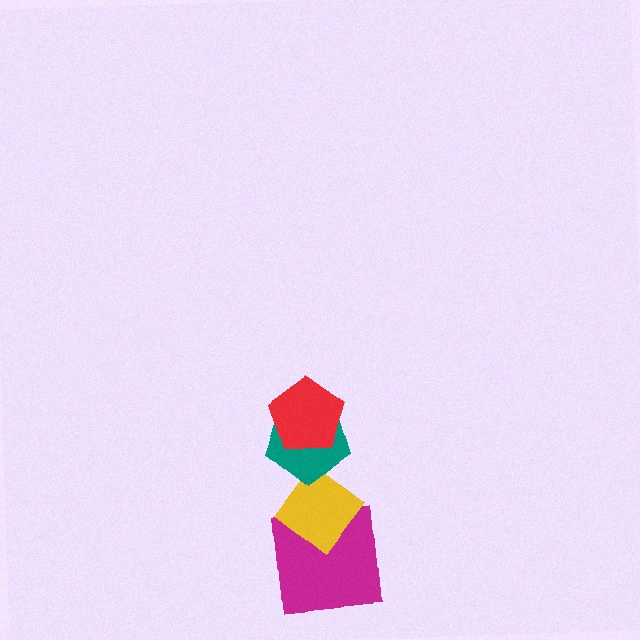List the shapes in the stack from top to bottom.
From top to bottom: the red pentagon, the teal pentagon, the yellow diamond, the magenta square.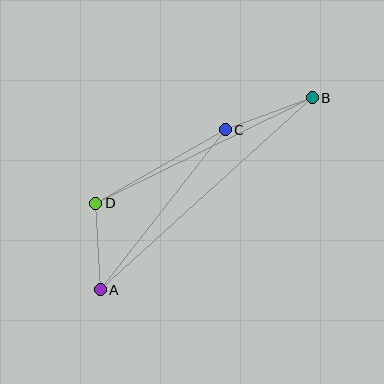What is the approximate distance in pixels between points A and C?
The distance between A and C is approximately 203 pixels.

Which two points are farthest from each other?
Points A and B are farthest from each other.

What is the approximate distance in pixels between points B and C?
The distance between B and C is approximately 93 pixels.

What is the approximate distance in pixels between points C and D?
The distance between C and D is approximately 149 pixels.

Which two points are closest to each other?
Points A and D are closest to each other.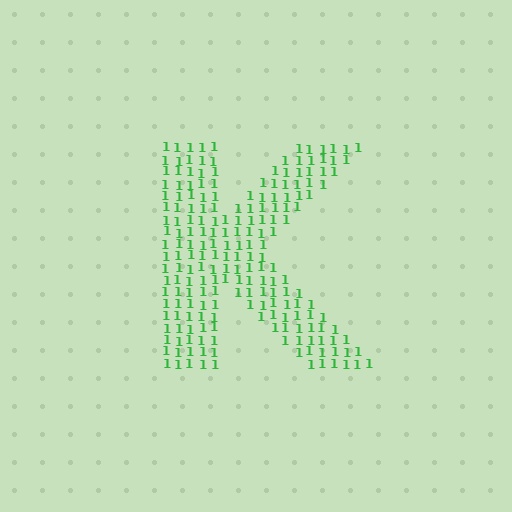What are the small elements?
The small elements are digit 1's.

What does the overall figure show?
The overall figure shows the letter K.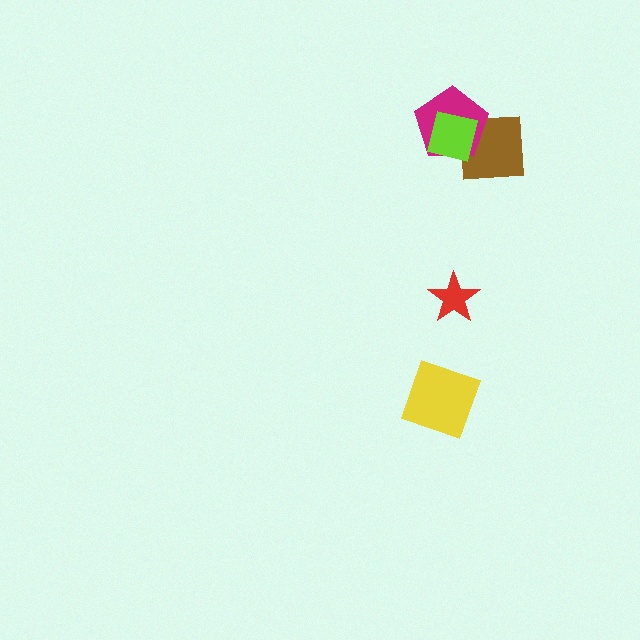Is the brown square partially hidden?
Yes, it is partially covered by another shape.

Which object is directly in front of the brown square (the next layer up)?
The magenta pentagon is directly in front of the brown square.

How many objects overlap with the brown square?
2 objects overlap with the brown square.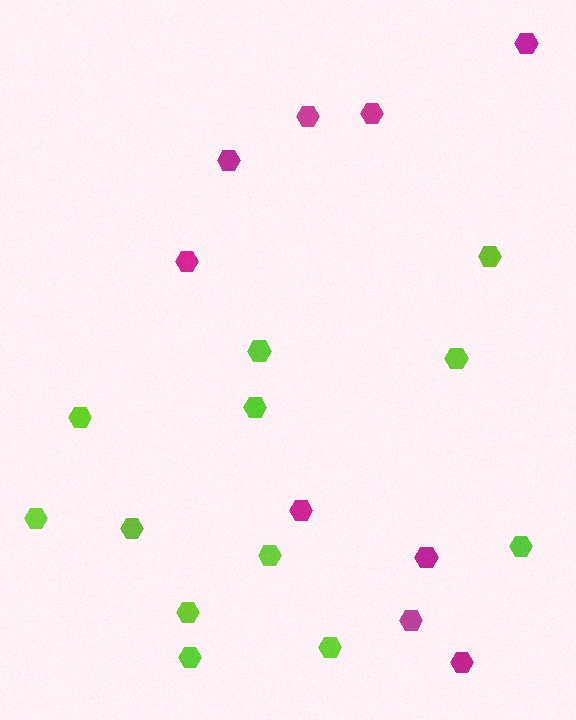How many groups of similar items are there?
There are 2 groups: one group of lime hexagons (12) and one group of magenta hexagons (9).